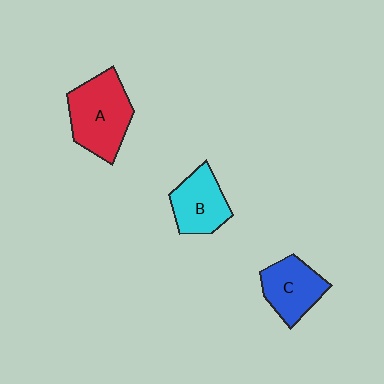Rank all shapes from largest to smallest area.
From largest to smallest: A (red), C (blue), B (cyan).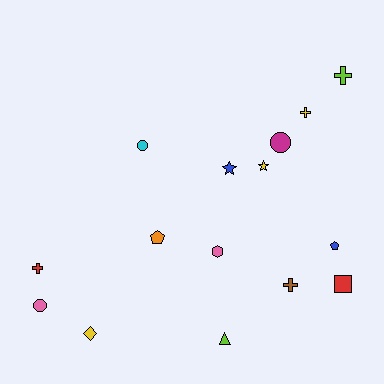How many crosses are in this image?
There are 4 crosses.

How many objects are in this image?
There are 15 objects.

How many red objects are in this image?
There are 2 red objects.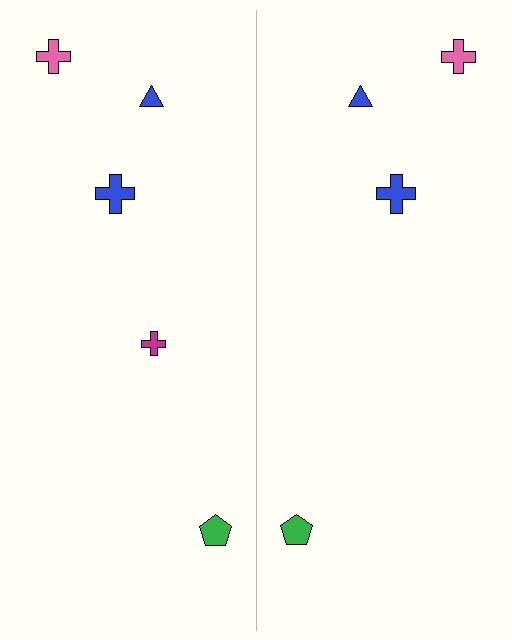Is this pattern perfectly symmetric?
No, the pattern is not perfectly symmetric. A magenta cross is missing from the right side.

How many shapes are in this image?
There are 9 shapes in this image.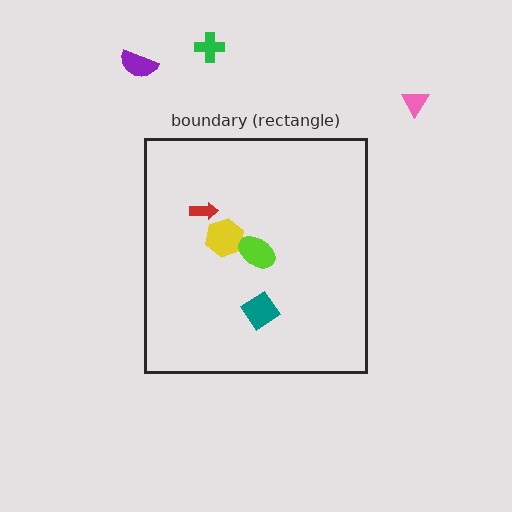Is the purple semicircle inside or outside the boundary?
Outside.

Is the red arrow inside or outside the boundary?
Inside.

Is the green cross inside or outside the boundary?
Outside.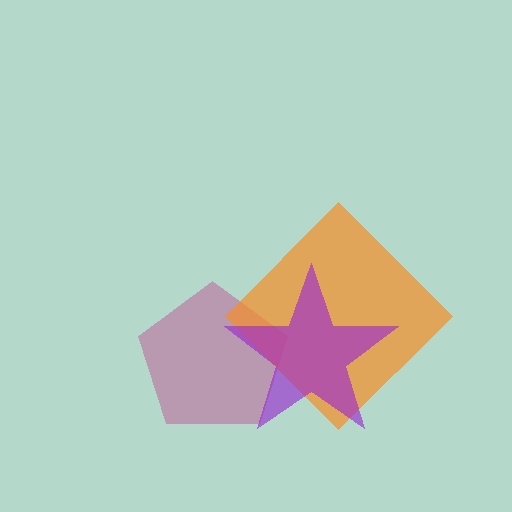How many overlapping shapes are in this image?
There are 3 overlapping shapes in the image.